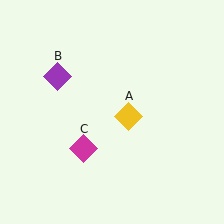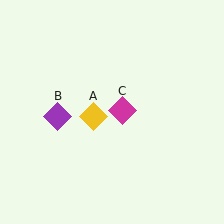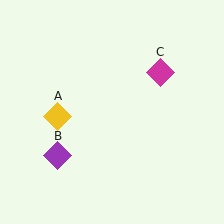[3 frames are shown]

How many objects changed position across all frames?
3 objects changed position: yellow diamond (object A), purple diamond (object B), magenta diamond (object C).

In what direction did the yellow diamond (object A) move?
The yellow diamond (object A) moved left.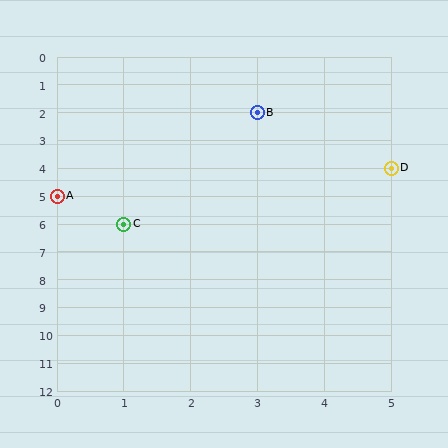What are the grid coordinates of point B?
Point B is at grid coordinates (3, 2).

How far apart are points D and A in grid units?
Points D and A are 5 columns and 1 row apart (about 5.1 grid units diagonally).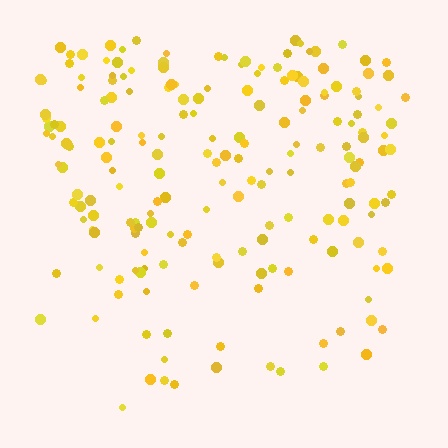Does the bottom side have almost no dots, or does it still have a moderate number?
Still a moderate number, just noticeably fewer than the top.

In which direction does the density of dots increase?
From bottom to top, with the top side densest.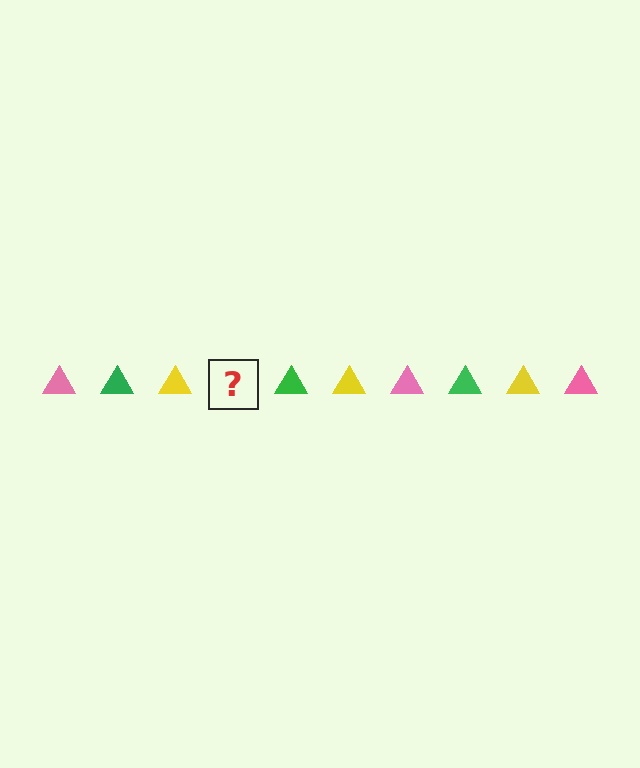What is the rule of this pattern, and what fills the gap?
The rule is that the pattern cycles through pink, green, yellow triangles. The gap should be filled with a pink triangle.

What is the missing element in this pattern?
The missing element is a pink triangle.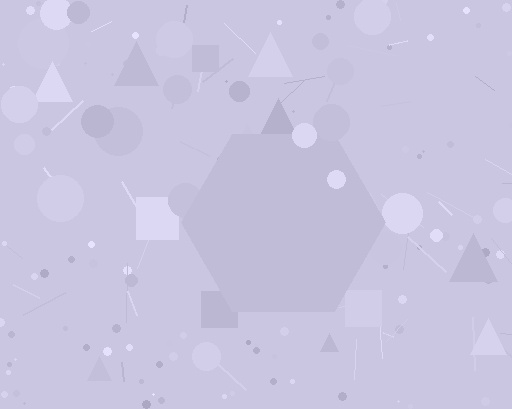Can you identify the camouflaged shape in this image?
The camouflaged shape is a hexagon.